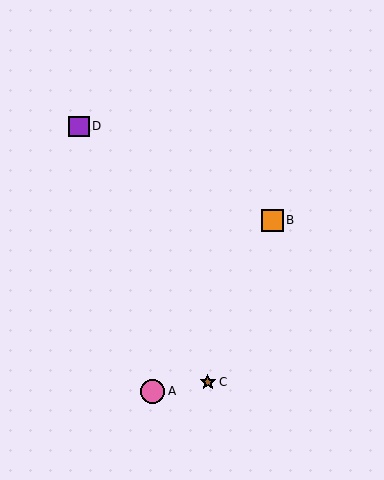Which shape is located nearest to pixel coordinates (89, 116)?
The purple square (labeled D) at (79, 126) is nearest to that location.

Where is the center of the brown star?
The center of the brown star is at (208, 382).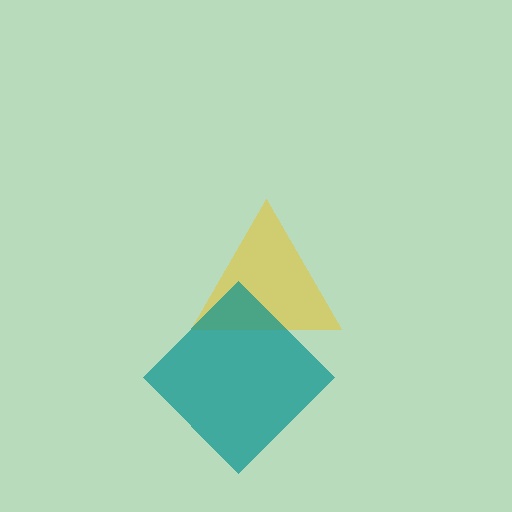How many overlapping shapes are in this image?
There are 2 overlapping shapes in the image.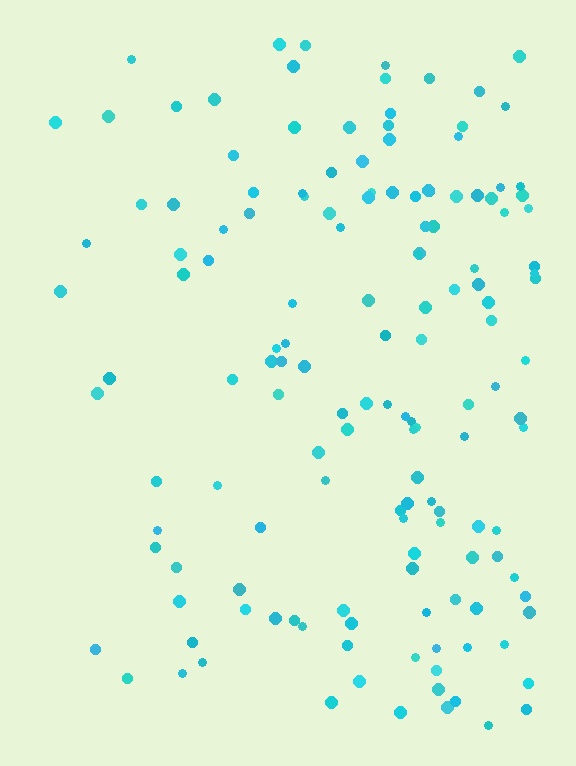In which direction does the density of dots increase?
From left to right, with the right side densest.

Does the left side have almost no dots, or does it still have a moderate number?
Still a moderate number, just noticeably fewer than the right.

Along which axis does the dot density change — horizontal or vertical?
Horizontal.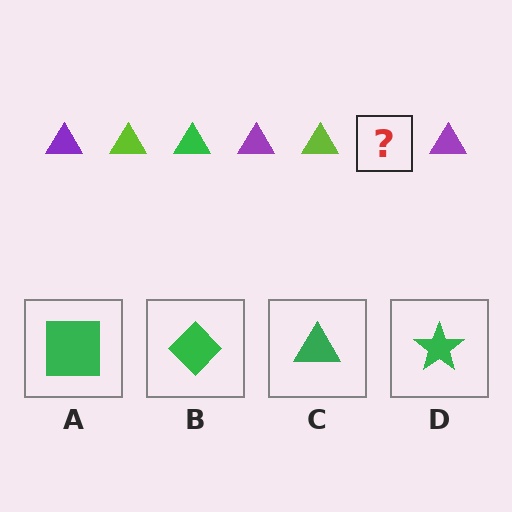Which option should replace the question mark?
Option C.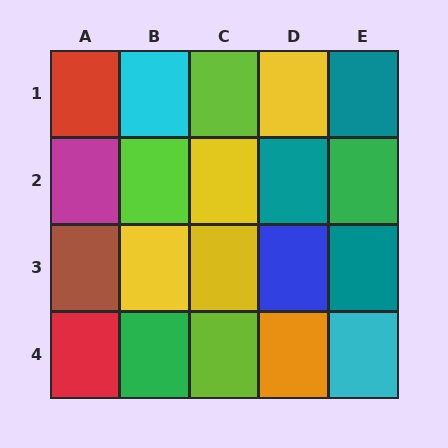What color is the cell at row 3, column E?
Teal.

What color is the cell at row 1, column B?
Cyan.